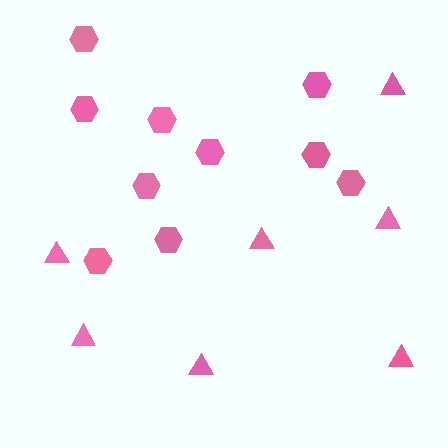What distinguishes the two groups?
There are 2 groups: one group of hexagons (10) and one group of triangles (7).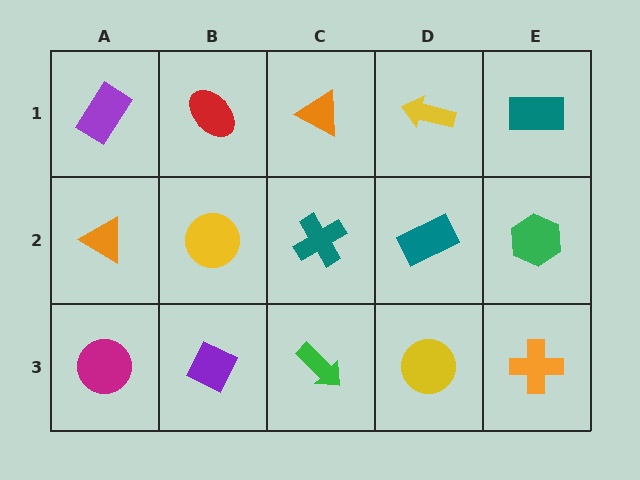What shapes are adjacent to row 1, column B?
A yellow circle (row 2, column B), a purple rectangle (row 1, column A), an orange triangle (row 1, column C).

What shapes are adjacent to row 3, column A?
An orange triangle (row 2, column A), a purple diamond (row 3, column B).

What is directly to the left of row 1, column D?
An orange triangle.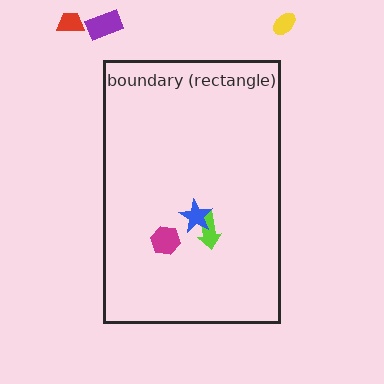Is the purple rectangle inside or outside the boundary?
Outside.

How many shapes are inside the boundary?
3 inside, 3 outside.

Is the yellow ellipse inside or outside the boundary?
Outside.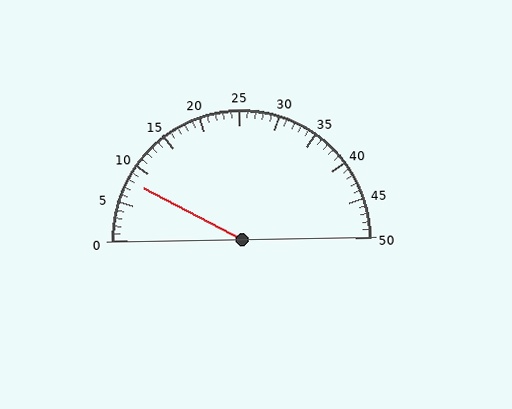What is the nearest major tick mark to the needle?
The nearest major tick mark is 10.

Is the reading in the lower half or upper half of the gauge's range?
The reading is in the lower half of the range (0 to 50).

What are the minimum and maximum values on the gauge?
The gauge ranges from 0 to 50.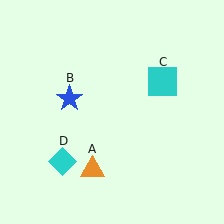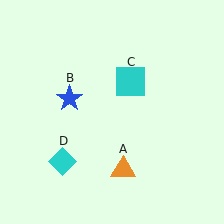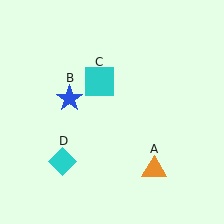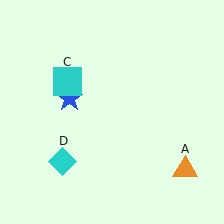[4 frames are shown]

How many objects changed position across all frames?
2 objects changed position: orange triangle (object A), cyan square (object C).